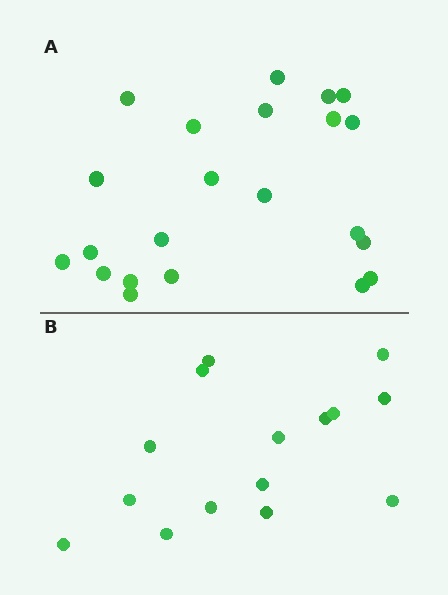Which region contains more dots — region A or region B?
Region A (the top region) has more dots.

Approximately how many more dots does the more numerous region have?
Region A has roughly 8 or so more dots than region B.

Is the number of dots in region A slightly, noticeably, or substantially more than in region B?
Region A has substantially more. The ratio is roughly 1.5 to 1.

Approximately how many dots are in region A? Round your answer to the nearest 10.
About 20 dots. (The exact count is 22, which rounds to 20.)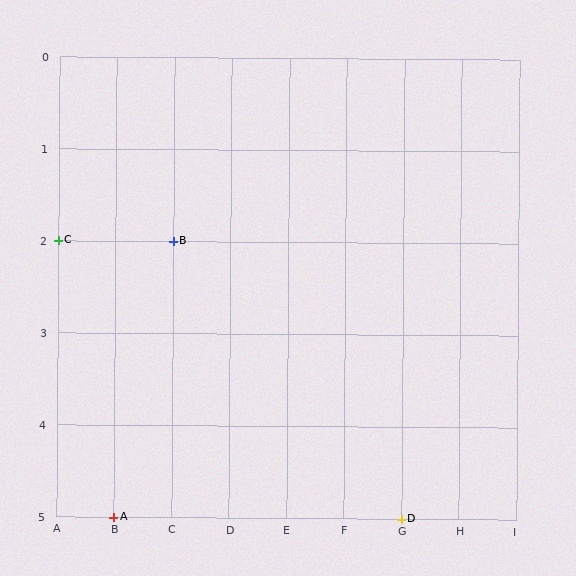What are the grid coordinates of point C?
Point C is at grid coordinates (A, 2).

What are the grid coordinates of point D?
Point D is at grid coordinates (G, 5).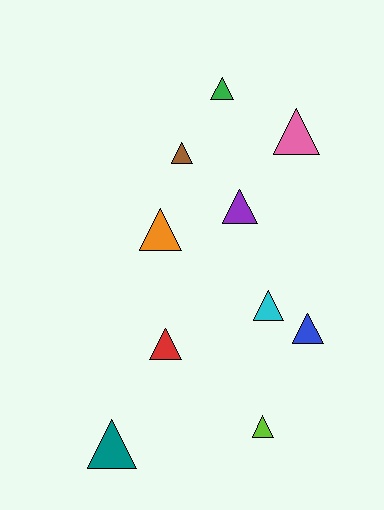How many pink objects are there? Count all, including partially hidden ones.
There is 1 pink object.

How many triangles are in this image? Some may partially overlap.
There are 10 triangles.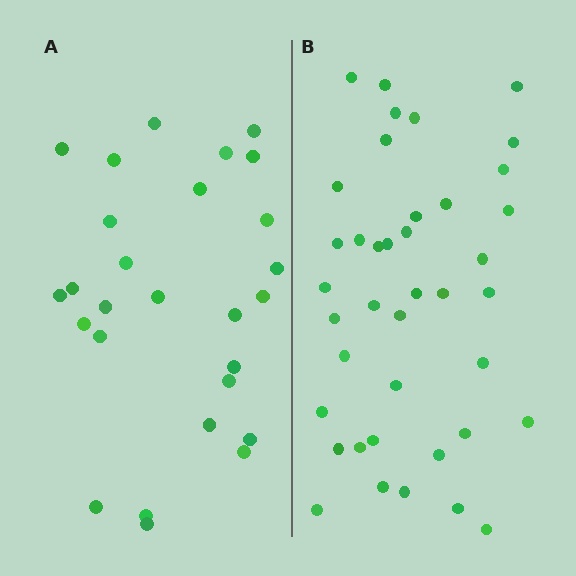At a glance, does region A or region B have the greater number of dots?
Region B (the right region) has more dots.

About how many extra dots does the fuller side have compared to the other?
Region B has approximately 15 more dots than region A.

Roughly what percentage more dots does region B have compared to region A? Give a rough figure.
About 50% more.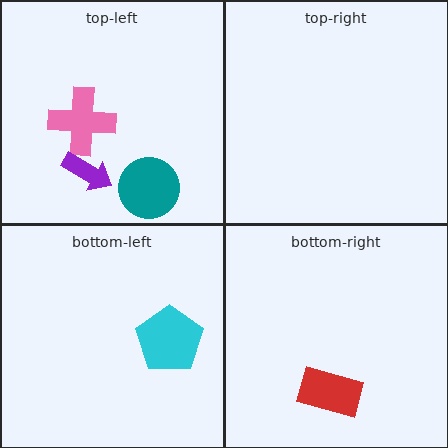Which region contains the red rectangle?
The bottom-right region.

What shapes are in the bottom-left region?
The cyan pentagon.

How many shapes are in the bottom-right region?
1.